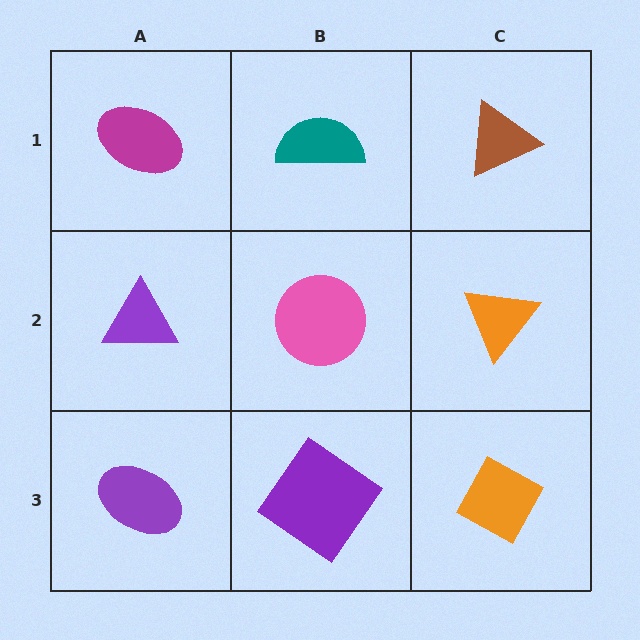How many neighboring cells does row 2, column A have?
3.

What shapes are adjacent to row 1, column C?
An orange triangle (row 2, column C), a teal semicircle (row 1, column B).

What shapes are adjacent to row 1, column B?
A pink circle (row 2, column B), a magenta ellipse (row 1, column A), a brown triangle (row 1, column C).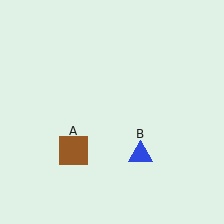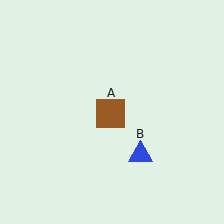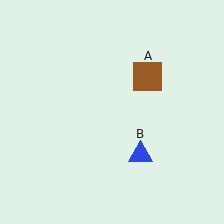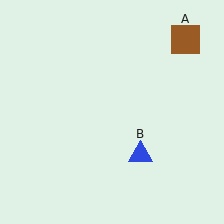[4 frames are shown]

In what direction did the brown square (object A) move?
The brown square (object A) moved up and to the right.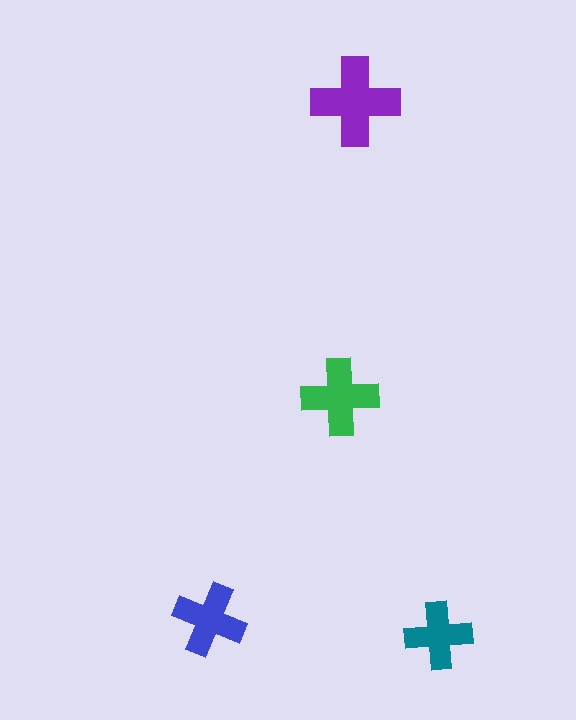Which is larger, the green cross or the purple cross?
The purple one.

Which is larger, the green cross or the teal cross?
The green one.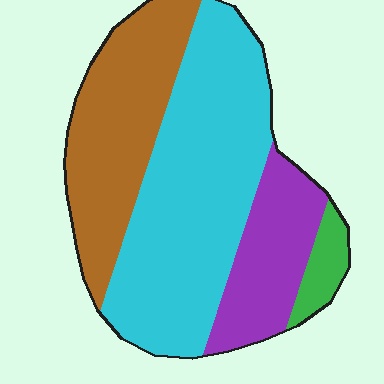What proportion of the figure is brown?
Brown covers around 30% of the figure.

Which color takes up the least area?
Green, at roughly 5%.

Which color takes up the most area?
Cyan, at roughly 50%.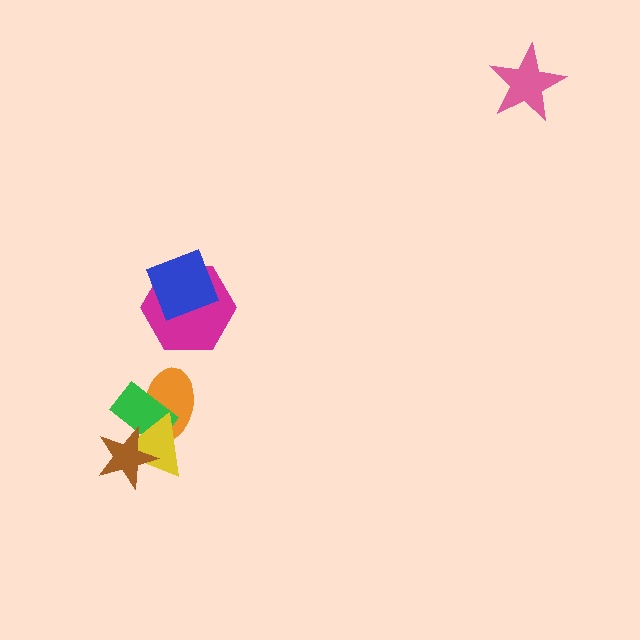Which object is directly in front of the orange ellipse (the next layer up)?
The green rectangle is directly in front of the orange ellipse.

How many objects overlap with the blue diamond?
1 object overlaps with the blue diamond.